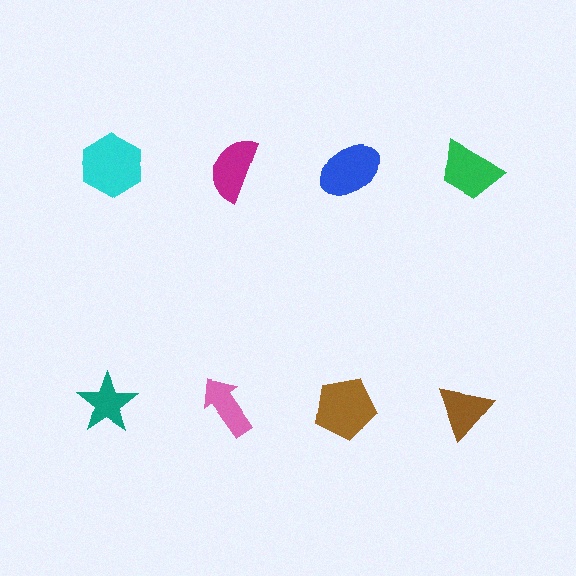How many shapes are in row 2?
4 shapes.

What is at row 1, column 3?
A blue ellipse.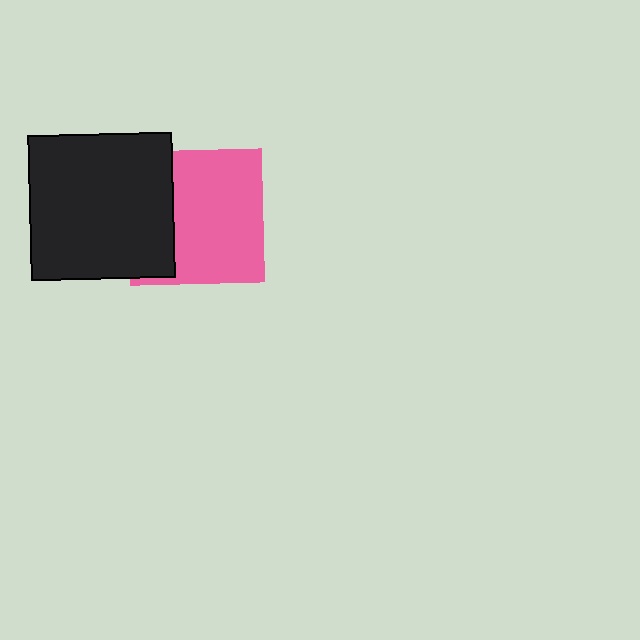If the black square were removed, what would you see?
You would see the complete pink square.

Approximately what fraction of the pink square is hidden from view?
Roughly 32% of the pink square is hidden behind the black square.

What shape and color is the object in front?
The object in front is a black square.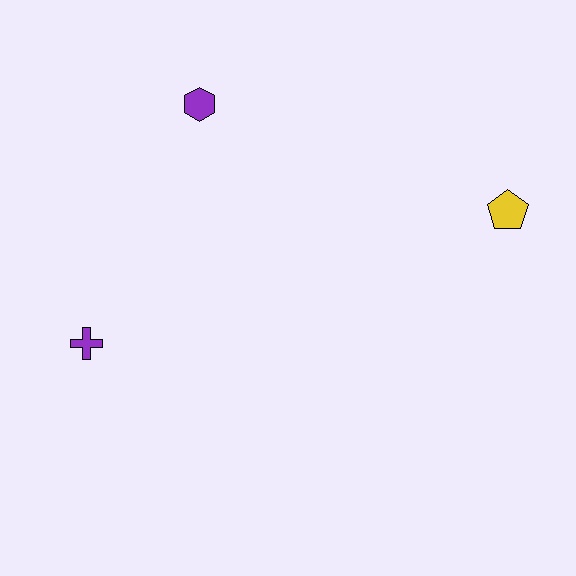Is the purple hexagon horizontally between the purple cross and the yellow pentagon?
Yes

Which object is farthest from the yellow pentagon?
The purple cross is farthest from the yellow pentagon.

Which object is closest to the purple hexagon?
The purple cross is closest to the purple hexagon.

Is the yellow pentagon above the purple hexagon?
No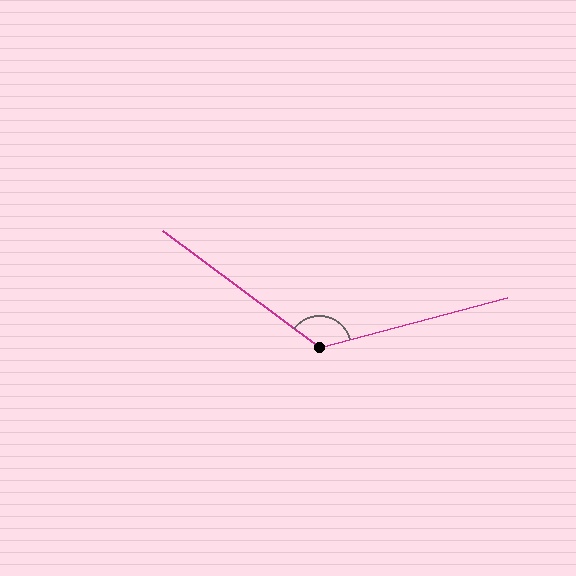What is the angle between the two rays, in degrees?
Approximately 129 degrees.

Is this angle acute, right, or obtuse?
It is obtuse.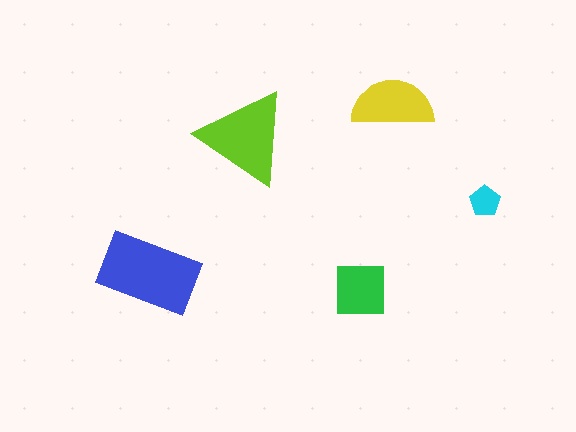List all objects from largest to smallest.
The blue rectangle, the lime triangle, the yellow semicircle, the green square, the cyan pentagon.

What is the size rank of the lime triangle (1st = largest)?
2nd.